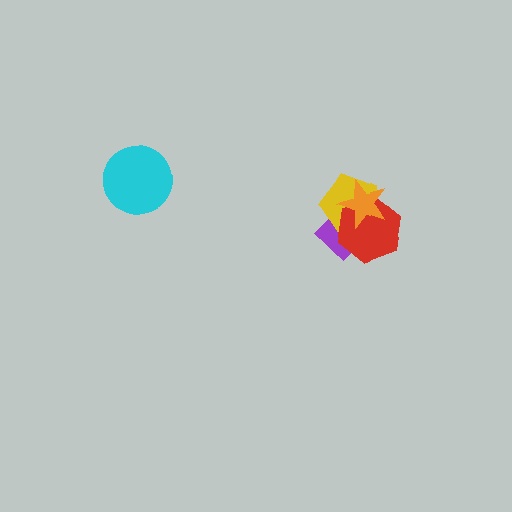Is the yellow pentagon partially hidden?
Yes, it is partially covered by another shape.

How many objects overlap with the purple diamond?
3 objects overlap with the purple diamond.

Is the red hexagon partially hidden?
Yes, it is partially covered by another shape.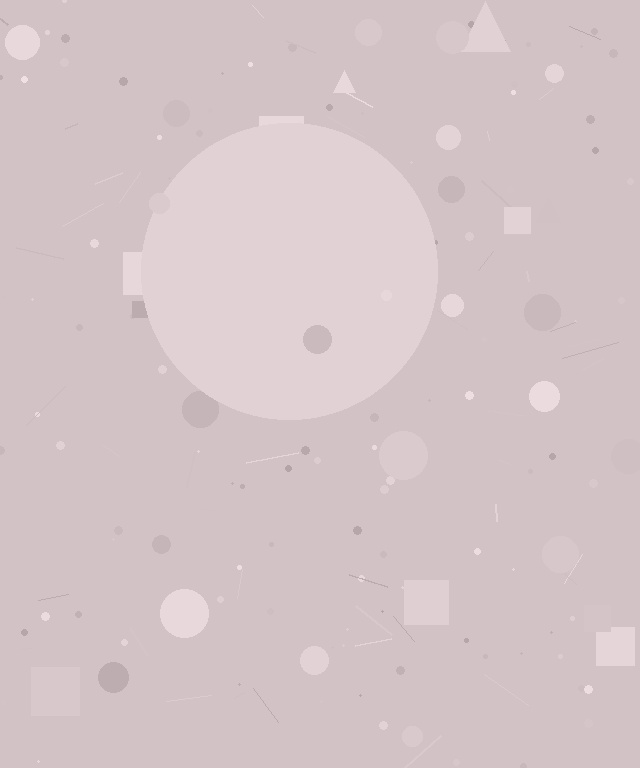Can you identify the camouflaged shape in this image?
The camouflaged shape is a circle.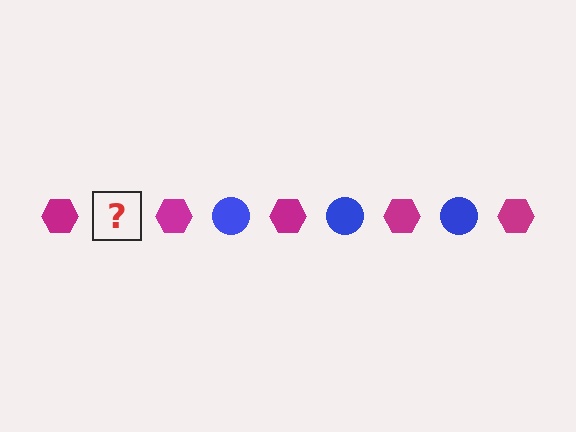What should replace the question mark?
The question mark should be replaced with a blue circle.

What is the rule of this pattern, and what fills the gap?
The rule is that the pattern alternates between magenta hexagon and blue circle. The gap should be filled with a blue circle.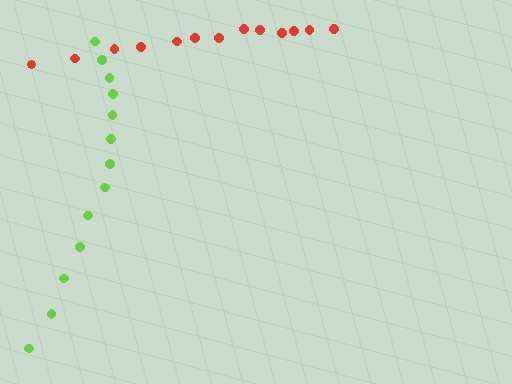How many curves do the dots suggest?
There are 2 distinct paths.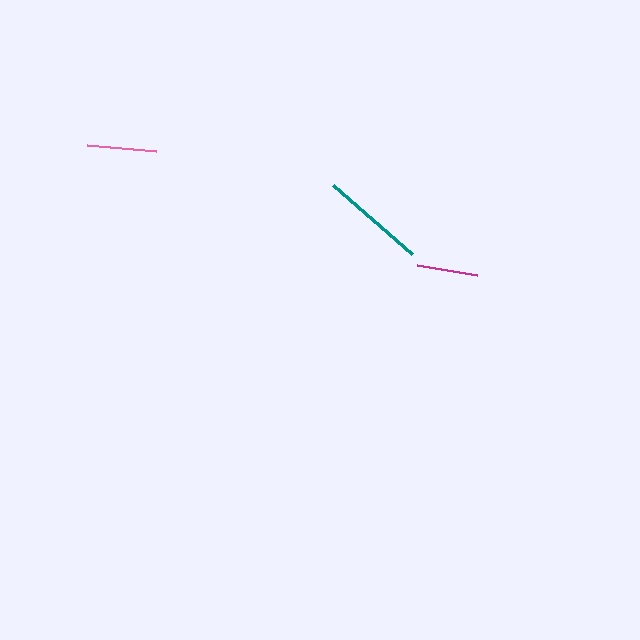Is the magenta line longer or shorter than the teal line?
The teal line is longer than the magenta line.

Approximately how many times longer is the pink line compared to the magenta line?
The pink line is approximately 1.1 times the length of the magenta line.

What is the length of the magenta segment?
The magenta segment is approximately 60 pixels long.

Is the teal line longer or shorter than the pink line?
The teal line is longer than the pink line.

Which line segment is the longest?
The teal line is the longest at approximately 105 pixels.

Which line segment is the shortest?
The magenta line is the shortest at approximately 60 pixels.